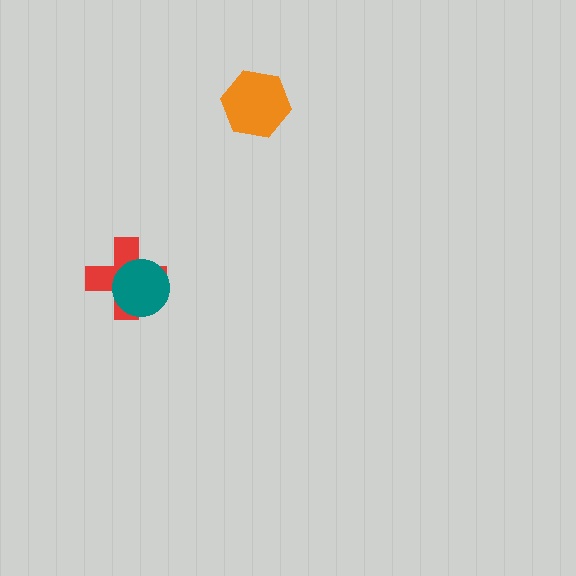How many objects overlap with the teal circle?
1 object overlaps with the teal circle.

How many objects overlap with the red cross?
1 object overlaps with the red cross.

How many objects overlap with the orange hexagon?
0 objects overlap with the orange hexagon.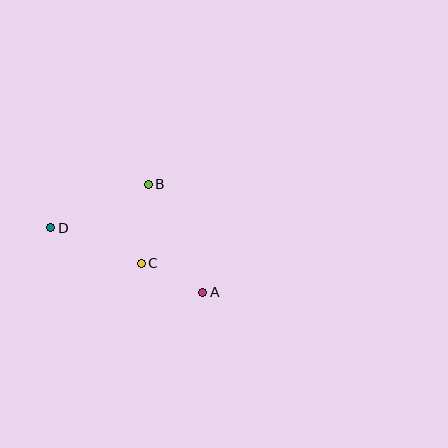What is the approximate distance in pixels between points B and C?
The distance between B and C is approximately 79 pixels.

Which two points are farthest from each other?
Points A and D are farthest from each other.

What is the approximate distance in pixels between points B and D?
The distance between B and D is approximately 107 pixels.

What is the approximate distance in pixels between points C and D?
The distance between C and D is approximately 97 pixels.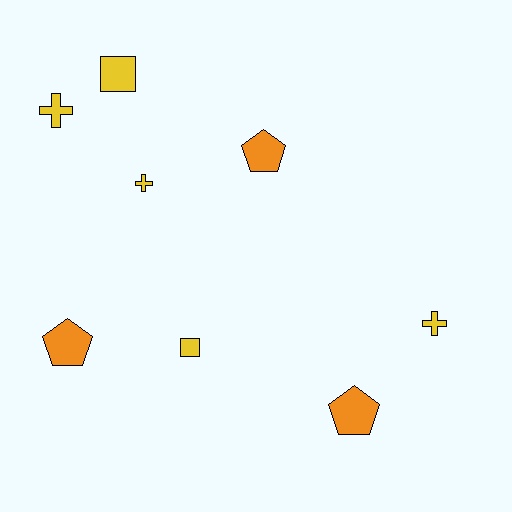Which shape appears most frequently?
Pentagon, with 3 objects.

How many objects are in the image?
There are 8 objects.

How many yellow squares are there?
There are 2 yellow squares.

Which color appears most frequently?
Yellow, with 5 objects.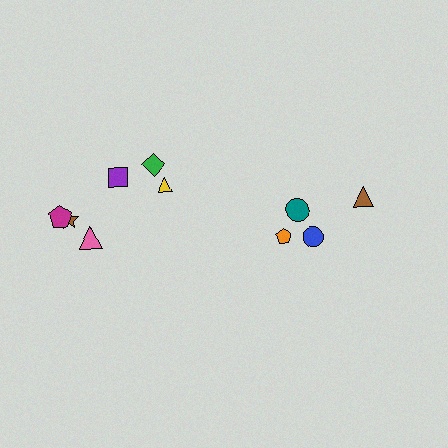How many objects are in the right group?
There are 4 objects.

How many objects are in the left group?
There are 6 objects.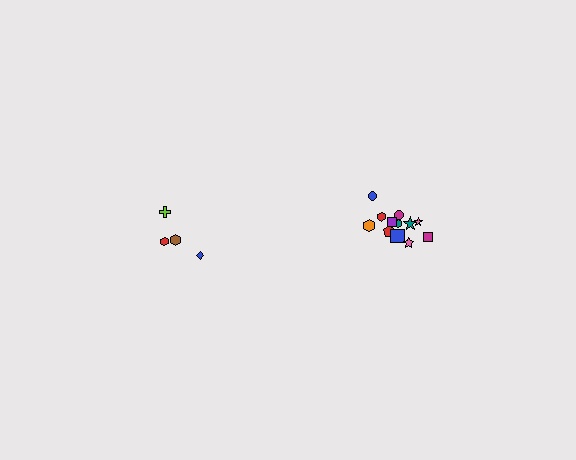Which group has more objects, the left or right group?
The right group.